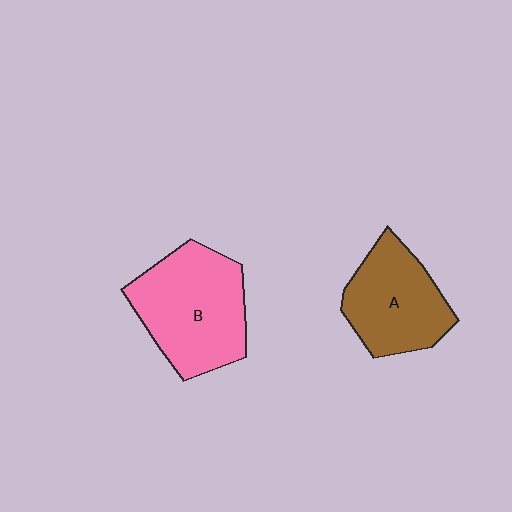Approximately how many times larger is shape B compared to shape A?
Approximately 1.3 times.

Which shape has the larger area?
Shape B (pink).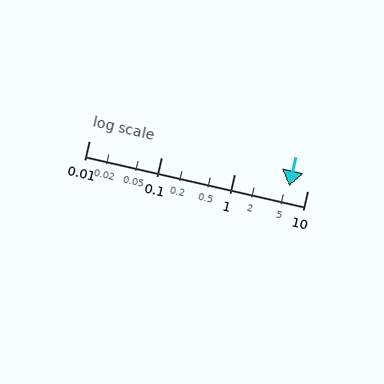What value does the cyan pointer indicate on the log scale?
The pointer indicates approximately 5.7.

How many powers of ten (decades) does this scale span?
The scale spans 3 decades, from 0.01 to 10.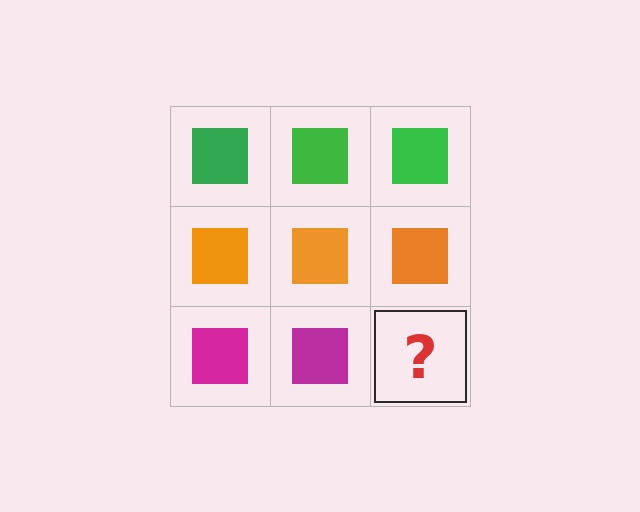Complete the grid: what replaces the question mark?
The question mark should be replaced with a magenta square.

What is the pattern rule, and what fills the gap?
The rule is that each row has a consistent color. The gap should be filled with a magenta square.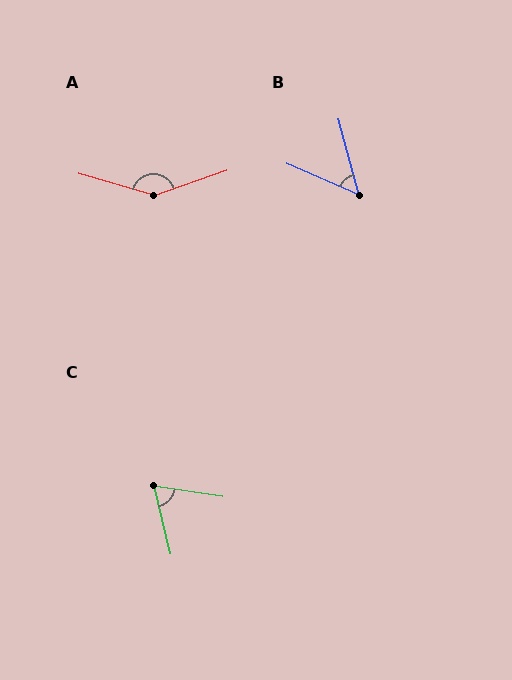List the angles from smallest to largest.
B (51°), C (68°), A (145°).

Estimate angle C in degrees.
Approximately 68 degrees.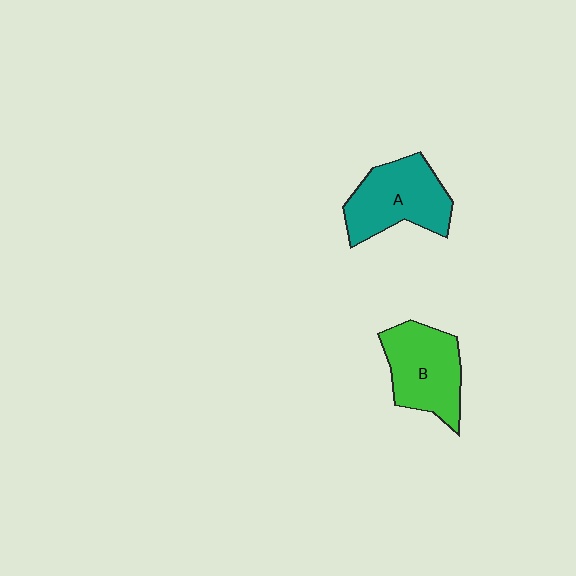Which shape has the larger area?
Shape A (teal).